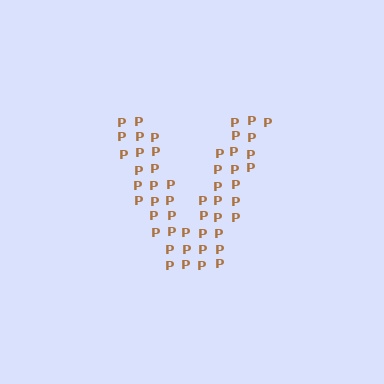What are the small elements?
The small elements are letter P's.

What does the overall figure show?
The overall figure shows the letter V.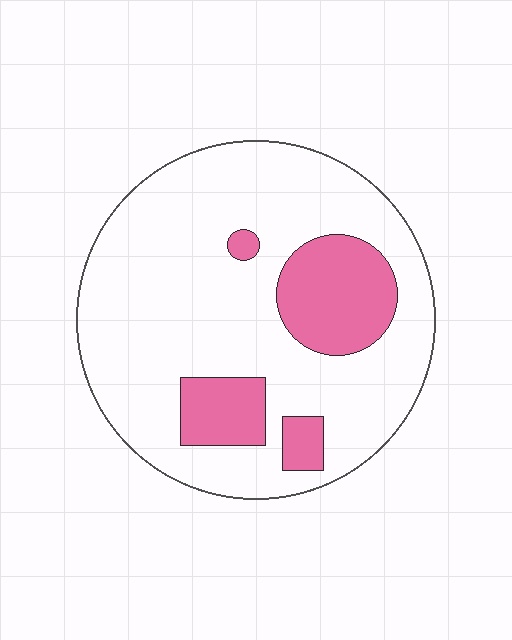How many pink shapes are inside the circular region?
4.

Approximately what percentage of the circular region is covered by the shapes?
Approximately 20%.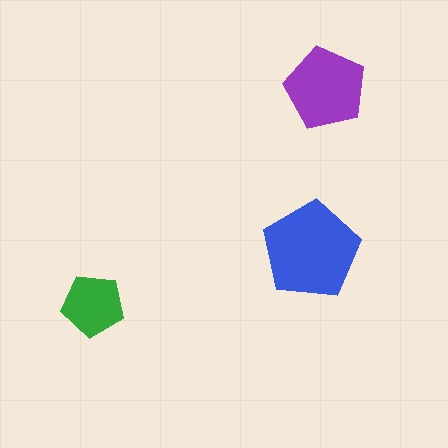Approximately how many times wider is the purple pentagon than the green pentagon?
About 1.5 times wider.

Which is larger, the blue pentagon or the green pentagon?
The blue one.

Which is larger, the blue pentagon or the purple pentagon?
The blue one.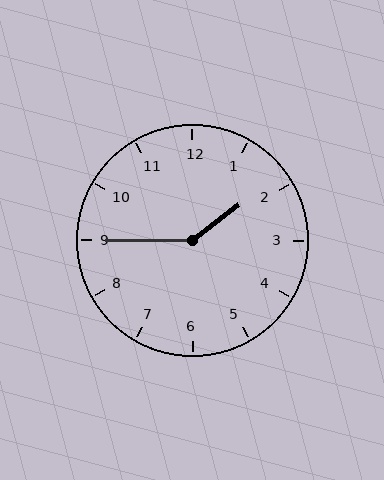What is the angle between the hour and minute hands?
Approximately 142 degrees.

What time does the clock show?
1:45.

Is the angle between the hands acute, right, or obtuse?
It is obtuse.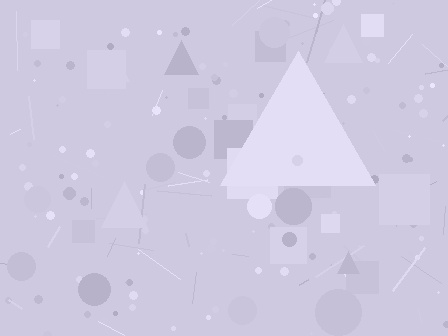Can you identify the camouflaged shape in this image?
The camouflaged shape is a triangle.